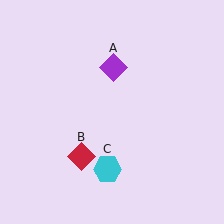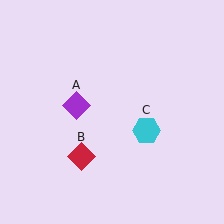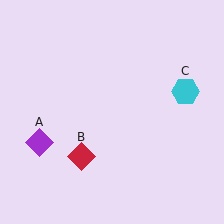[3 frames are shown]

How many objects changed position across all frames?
2 objects changed position: purple diamond (object A), cyan hexagon (object C).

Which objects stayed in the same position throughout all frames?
Red diamond (object B) remained stationary.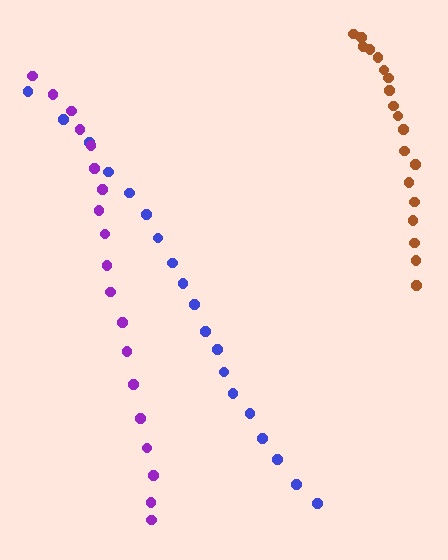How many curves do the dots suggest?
There are 3 distinct paths.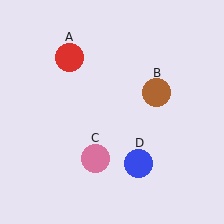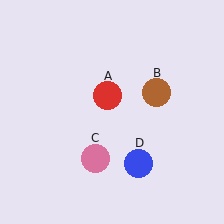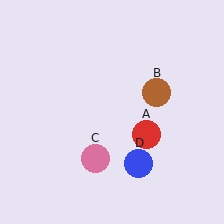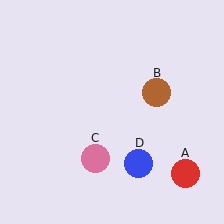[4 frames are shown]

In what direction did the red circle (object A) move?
The red circle (object A) moved down and to the right.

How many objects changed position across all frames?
1 object changed position: red circle (object A).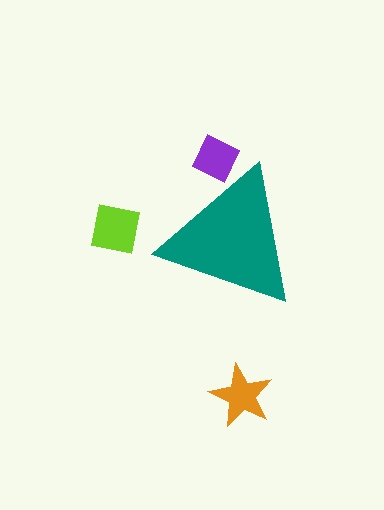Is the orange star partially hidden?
No, the orange star is fully visible.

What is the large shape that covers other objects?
A teal triangle.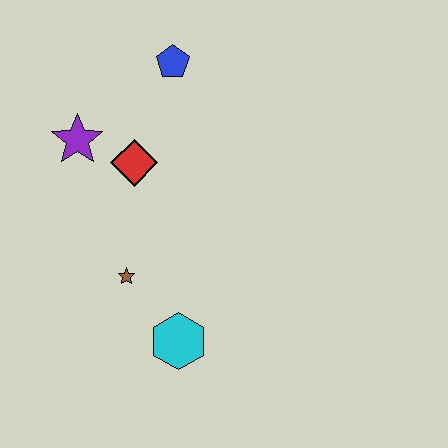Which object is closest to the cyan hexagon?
The brown star is closest to the cyan hexagon.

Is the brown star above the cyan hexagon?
Yes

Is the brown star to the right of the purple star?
Yes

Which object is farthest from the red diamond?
The cyan hexagon is farthest from the red diamond.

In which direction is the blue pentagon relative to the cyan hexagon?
The blue pentagon is above the cyan hexagon.